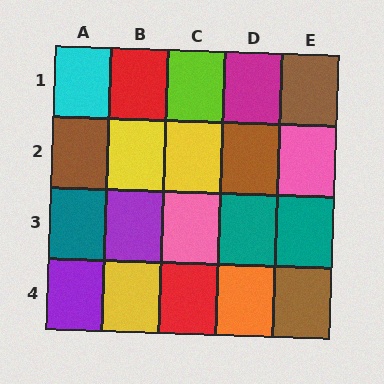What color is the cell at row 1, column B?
Red.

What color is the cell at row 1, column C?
Lime.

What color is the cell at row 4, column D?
Orange.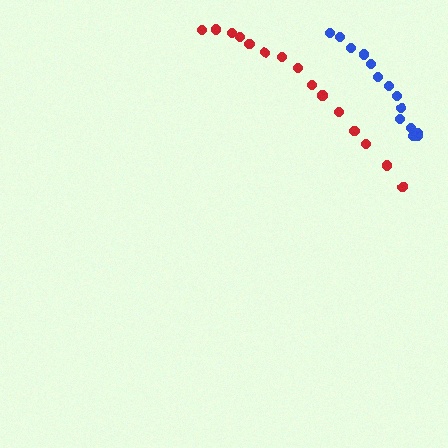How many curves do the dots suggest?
There are 2 distinct paths.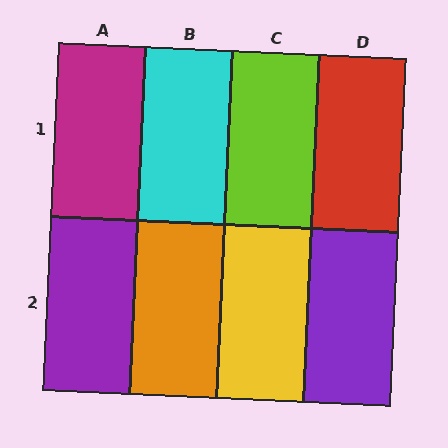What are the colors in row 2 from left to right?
Purple, orange, yellow, purple.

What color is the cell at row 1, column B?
Cyan.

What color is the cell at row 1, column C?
Lime.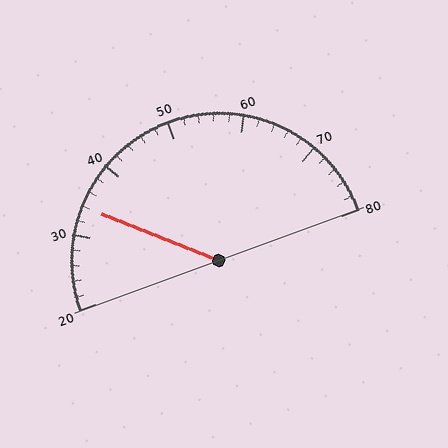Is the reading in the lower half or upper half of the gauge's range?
The reading is in the lower half of the range (20 to 80).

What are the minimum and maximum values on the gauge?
The gauge ranges from 20 to 80.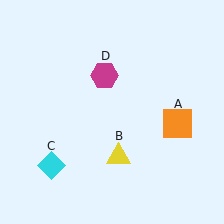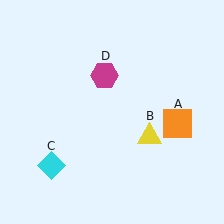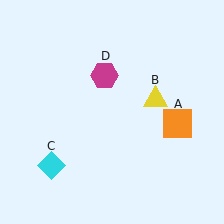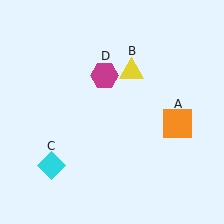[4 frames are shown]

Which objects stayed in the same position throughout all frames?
Orange square (object A) and cyan diamond (object C) and magenta hexagon (object D) remained stationary.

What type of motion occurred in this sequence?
The yellow triangle (object B) rotated counterclockwise around the center of the scene.